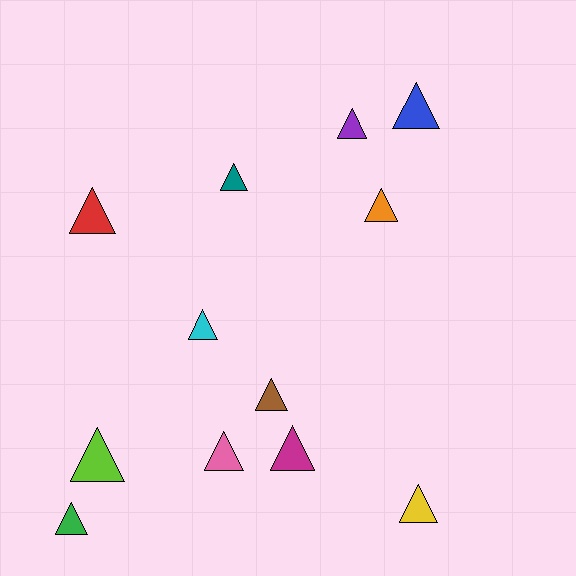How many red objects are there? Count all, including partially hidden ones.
There is 1 red object.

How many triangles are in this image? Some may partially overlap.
There are 12 triangles.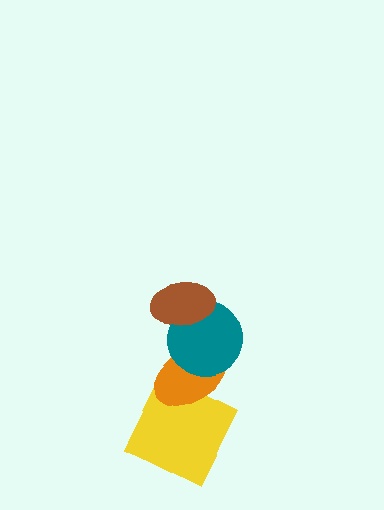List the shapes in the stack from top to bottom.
From top to bottom: the brown ellipse, the teal circle, the orange ellipse, the yellow square.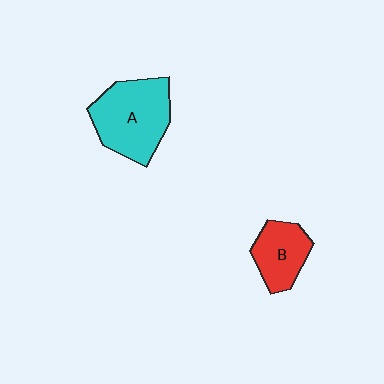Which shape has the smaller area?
Shape B (red).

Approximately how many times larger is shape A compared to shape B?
Approximately 1.7 times.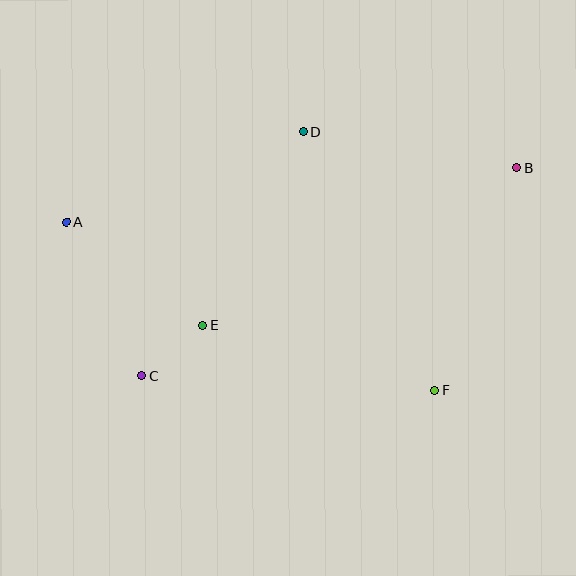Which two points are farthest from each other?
Points A and B are farthest from each other.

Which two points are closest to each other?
Points C and E are closest to each other.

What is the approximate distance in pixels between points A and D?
The distance between A and D is approximately 254 pixels.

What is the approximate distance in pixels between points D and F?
The distance between D and F is approximately 290 pixels.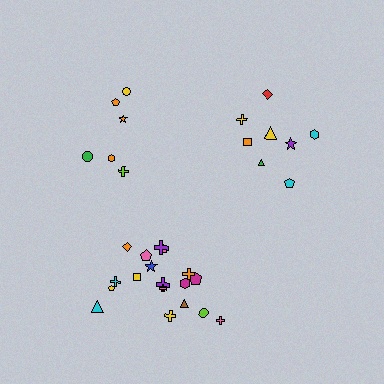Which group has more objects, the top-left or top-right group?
The top-right group.